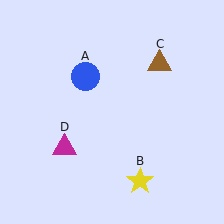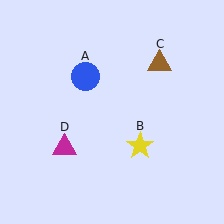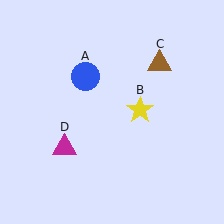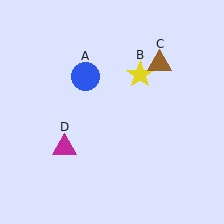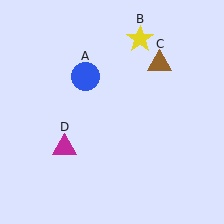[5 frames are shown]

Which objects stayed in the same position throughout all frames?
Blue circle (object A) and brown triangle (object C) and magenta triangle (object D) remained stationary.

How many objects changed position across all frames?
1 object changed position: yellow star (object B).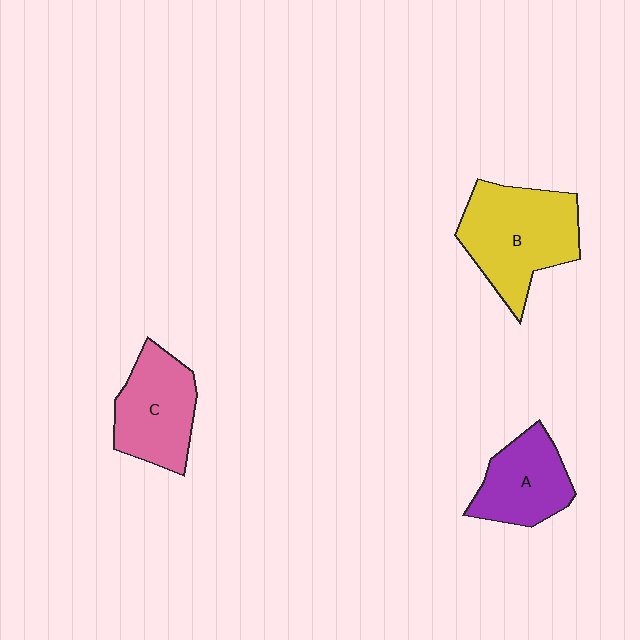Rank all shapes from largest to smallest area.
From largest to smallest: B (yellow), C (pink), A (purple).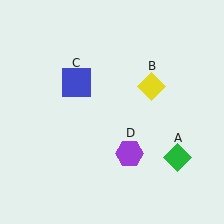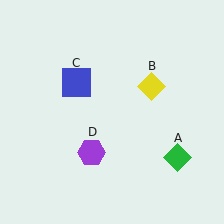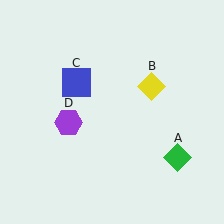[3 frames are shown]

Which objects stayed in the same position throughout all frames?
Green diamond (object A) and yellow diamond (object B) and blue square (object C) remained stationary.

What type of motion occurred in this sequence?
The purple hexagon (object D) rotated clockwise around the center of the scene.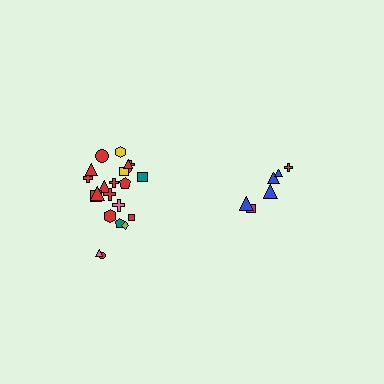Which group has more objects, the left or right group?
The left group.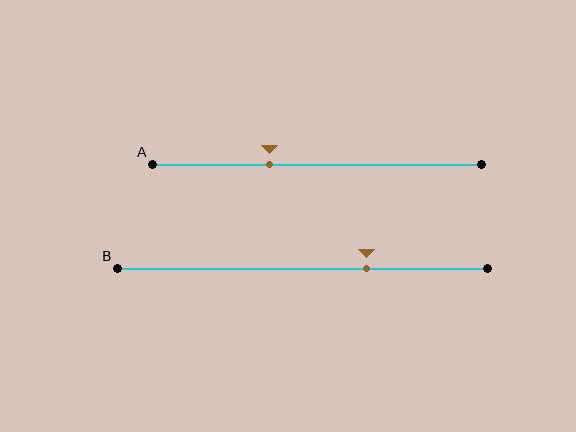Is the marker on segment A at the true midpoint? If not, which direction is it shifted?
No, the marker on segment A is shifted to the left by about 14% of the segment length.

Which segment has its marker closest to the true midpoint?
Segment A has its marker closest to the true midpoint.